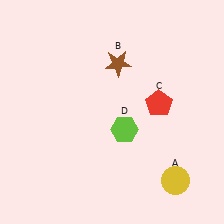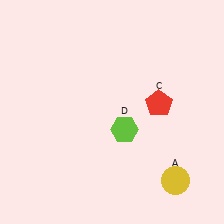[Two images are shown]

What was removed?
The brown star (B) was removed in Image 2.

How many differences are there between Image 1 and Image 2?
There is 1 difference between the two images.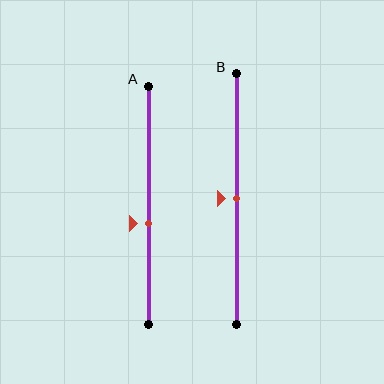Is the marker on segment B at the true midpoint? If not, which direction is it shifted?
Yes, the marker on segment B is at the true midpoint.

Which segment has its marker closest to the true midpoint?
Segment B has its marker closest to the true midpoint.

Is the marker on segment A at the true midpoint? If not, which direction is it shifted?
No, the marker on segment A is shifted downward by about 8% of the segment length.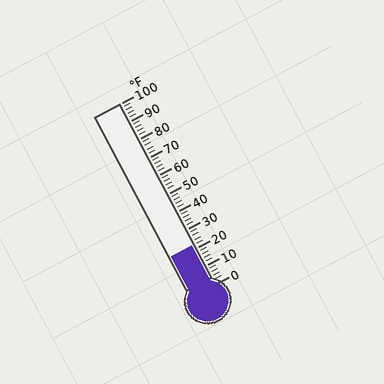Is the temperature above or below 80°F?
The temperature is below 80°F.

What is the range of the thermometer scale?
The thermometer scale ranges from 0°F to 100°F.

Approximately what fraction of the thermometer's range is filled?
The thermometer is filled to approximately 20% of its range.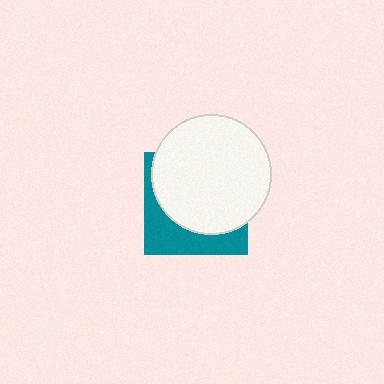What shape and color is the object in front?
The object in front is a white circle.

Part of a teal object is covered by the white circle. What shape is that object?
It is a square.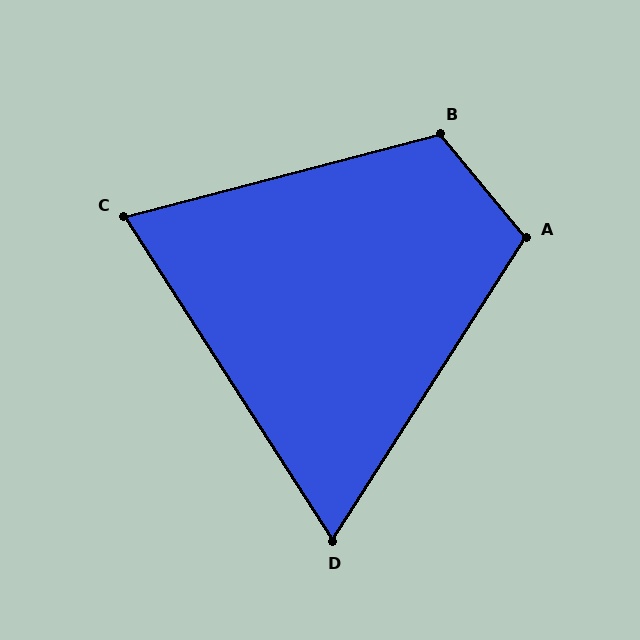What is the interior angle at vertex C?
Approximately 72 degrees (acute).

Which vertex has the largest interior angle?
B, at approximately 115 degrees.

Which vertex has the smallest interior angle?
D, at approximately 65 degrees.